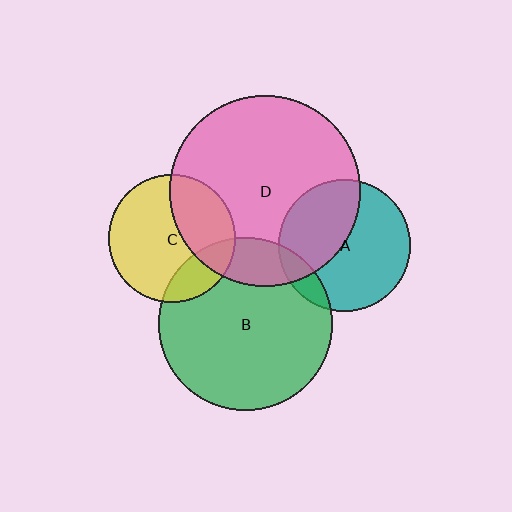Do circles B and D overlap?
Yes.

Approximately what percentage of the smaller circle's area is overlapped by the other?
Approximately 15%.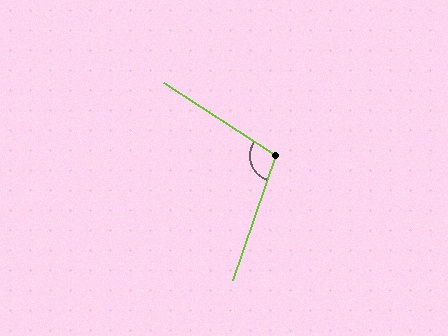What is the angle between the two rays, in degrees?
Approximately 104 degrees.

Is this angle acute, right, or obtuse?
It is obtuse.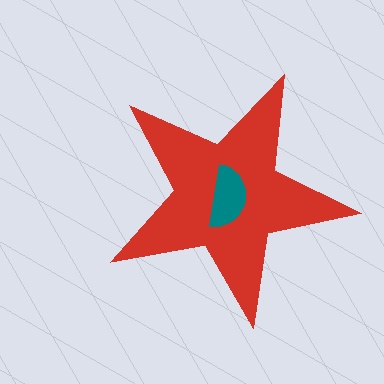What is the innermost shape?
The teal semicircle.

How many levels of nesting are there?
2.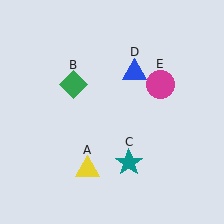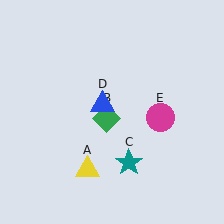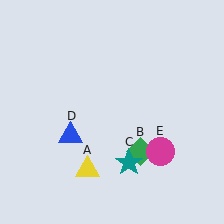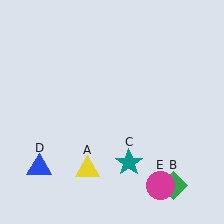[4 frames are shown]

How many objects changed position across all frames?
3 objects changed position: green diamond (object B), blue triangle (object D), magenta circle (object E).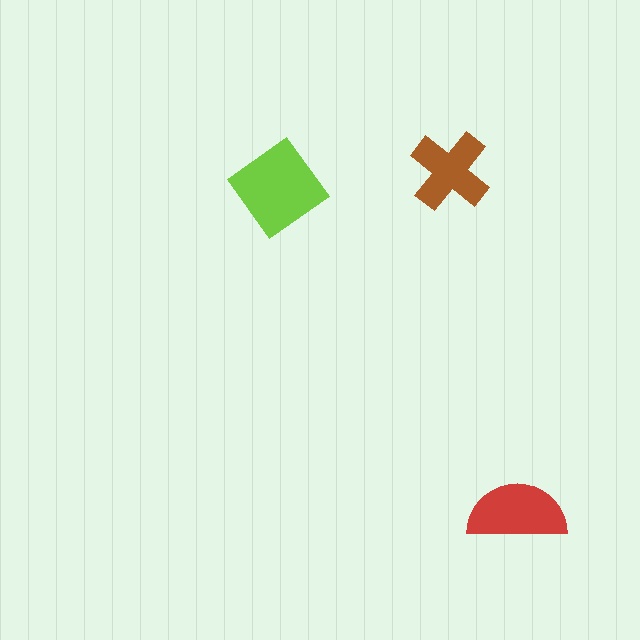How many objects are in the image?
There are 3 objects in the image.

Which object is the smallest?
The brown cross.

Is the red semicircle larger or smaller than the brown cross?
Larger.